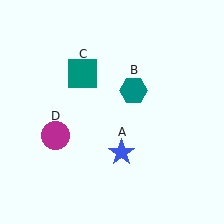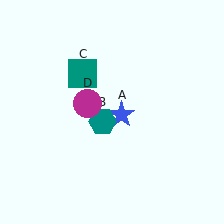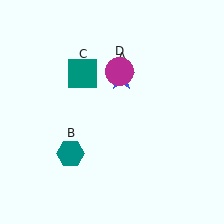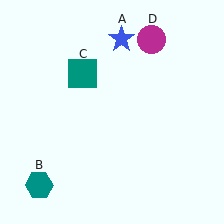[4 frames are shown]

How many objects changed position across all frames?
3 objects changed position: blue star (object A), teal hexagon (object B), magenta circle (object D).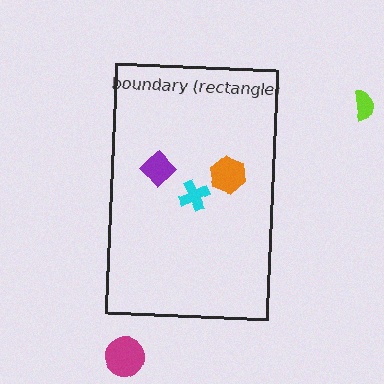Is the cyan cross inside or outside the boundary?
Inside.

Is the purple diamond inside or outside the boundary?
Inside.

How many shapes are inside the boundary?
3 inside, 2 outside.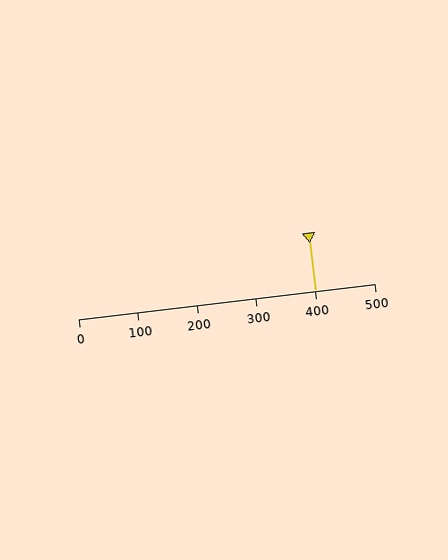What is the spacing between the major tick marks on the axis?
The major ticks are spaced 100 apart.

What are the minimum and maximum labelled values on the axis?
The axis runs from 0 to 500.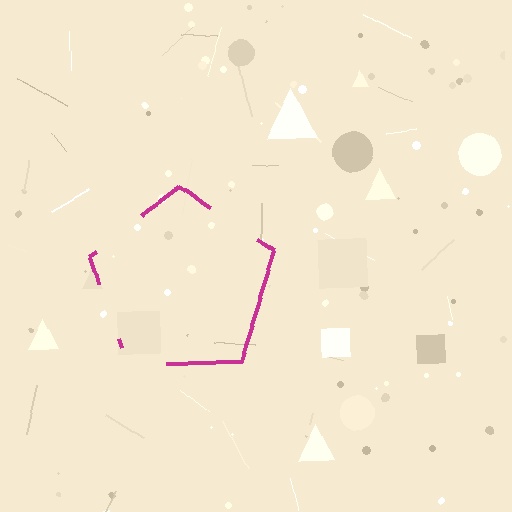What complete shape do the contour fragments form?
The contour fragments form a pentagon.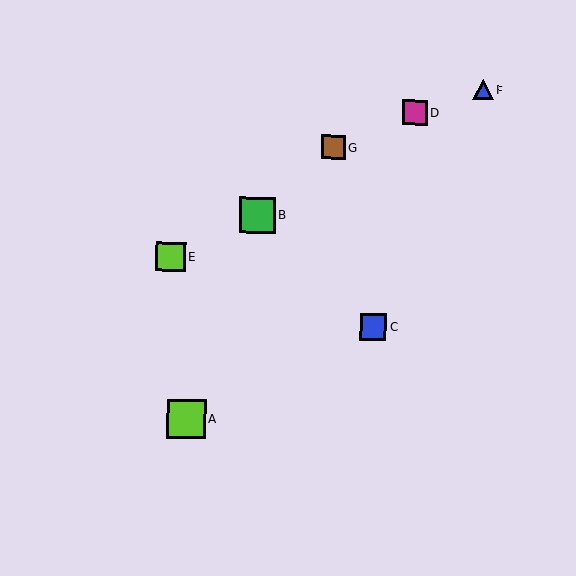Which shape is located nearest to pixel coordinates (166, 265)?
The lime square (labeled E) at (171, 257) is nearest to that location.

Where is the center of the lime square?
The center of the lime square is at (171, 257).